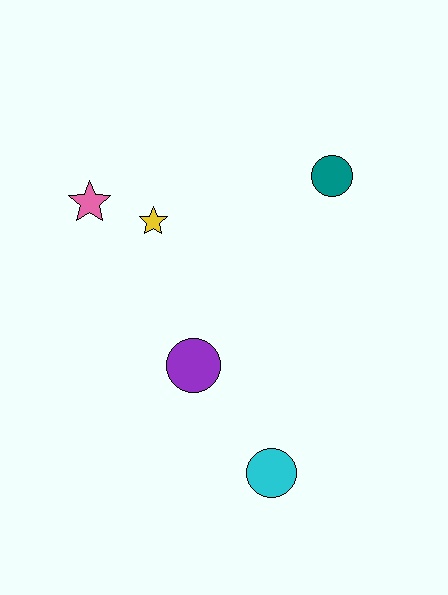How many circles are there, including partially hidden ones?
There are 3 circles.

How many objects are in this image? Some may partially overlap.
There are 5 objects.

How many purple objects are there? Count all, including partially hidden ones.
There is 1 purple object.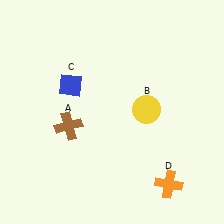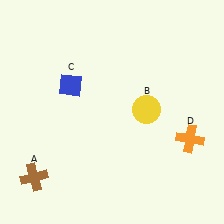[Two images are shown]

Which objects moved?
The objects that moved are: the brown cross (A), the orange cross (D).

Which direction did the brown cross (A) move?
The brown cross (A) moved down.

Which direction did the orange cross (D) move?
The orange cross (D) moved up.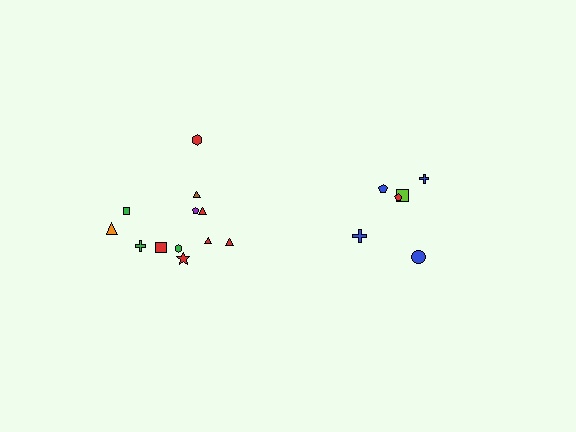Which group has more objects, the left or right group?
The left group.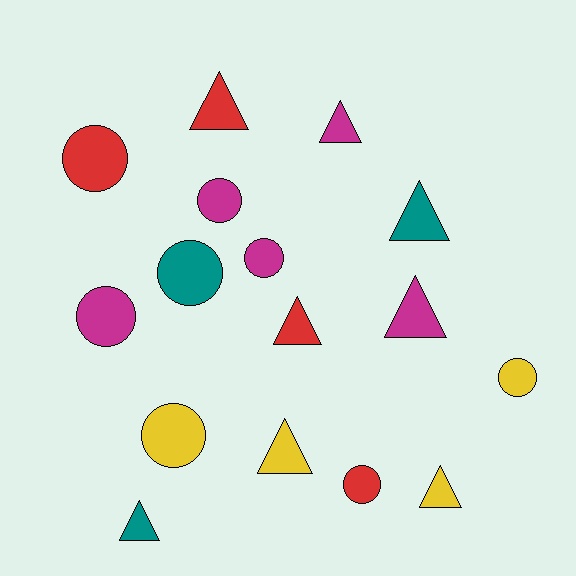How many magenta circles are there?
There are 3 magenta circles.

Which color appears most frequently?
Magenta, with 5 objects.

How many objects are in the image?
There are 16 objects.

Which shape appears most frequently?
Triangle, with 8 objects.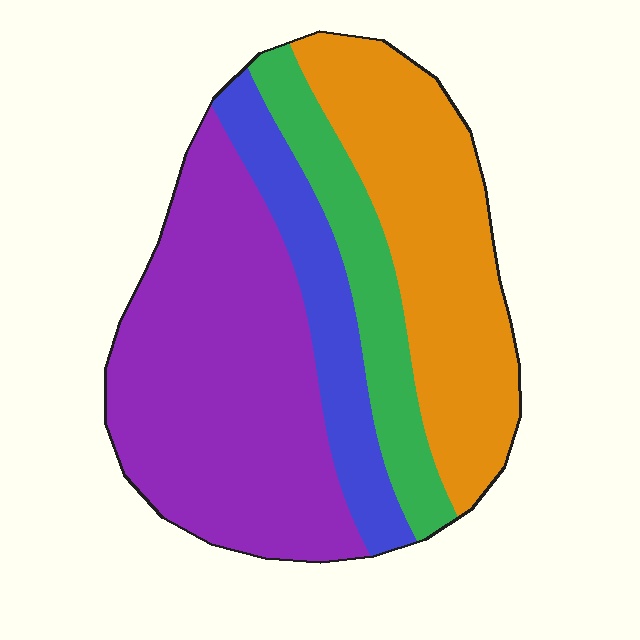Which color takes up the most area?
Purple, at roughly 40%.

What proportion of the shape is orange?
Orange covers about 30% of the shape.